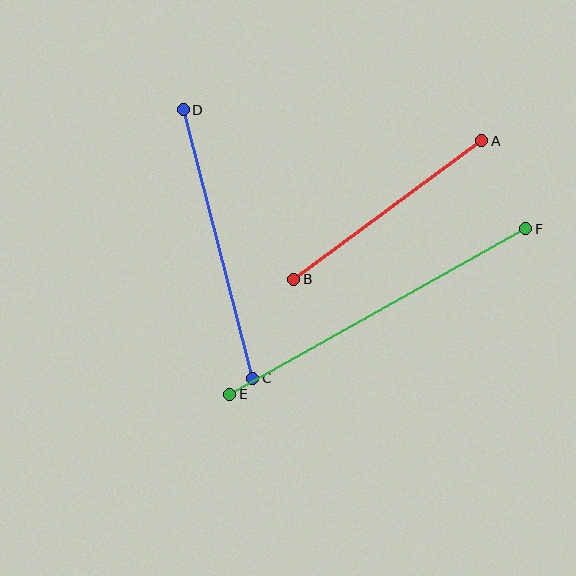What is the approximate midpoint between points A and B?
The midpoint is at approximately (388, 210) pixels.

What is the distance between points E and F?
The distance is approximately 339 pixels.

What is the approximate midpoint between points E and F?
The midpoint is at approximately (378, 312) pixels.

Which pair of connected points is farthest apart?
Points E and F are farthest apart.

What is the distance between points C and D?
The distance is approximately 277 pixels.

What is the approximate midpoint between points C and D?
The midpoint is at approximately (218, 244) pixels.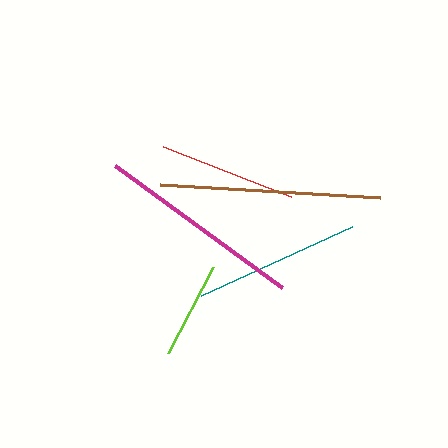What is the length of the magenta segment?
The magenta segment is approximately 207 pixels long.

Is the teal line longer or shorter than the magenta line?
The magenta line is longer than the teal line.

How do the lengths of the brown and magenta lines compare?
The brown and magenta lines are approximately the same length.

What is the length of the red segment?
The red segment is approximately 138 pixels long.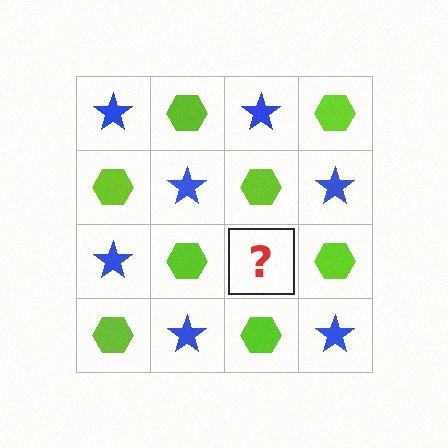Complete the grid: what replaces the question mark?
The question mark should be replaced with a blue star.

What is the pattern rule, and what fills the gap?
The rule is that it alternates blue star and lime hexagon in a checkerboard pattern. The gap should be filled with a blue star.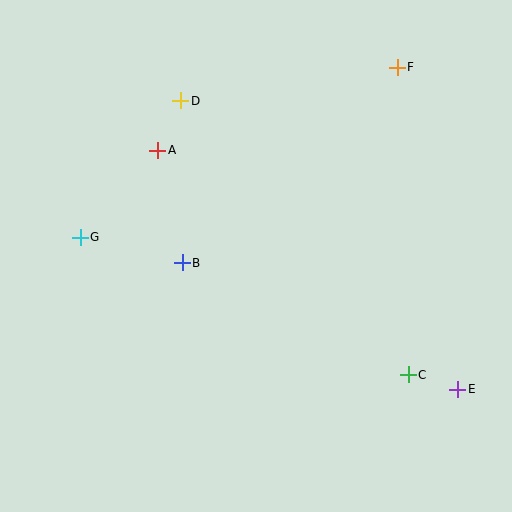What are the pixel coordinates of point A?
Point A is at (158, 150).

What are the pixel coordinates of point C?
Point C is at (408, 375).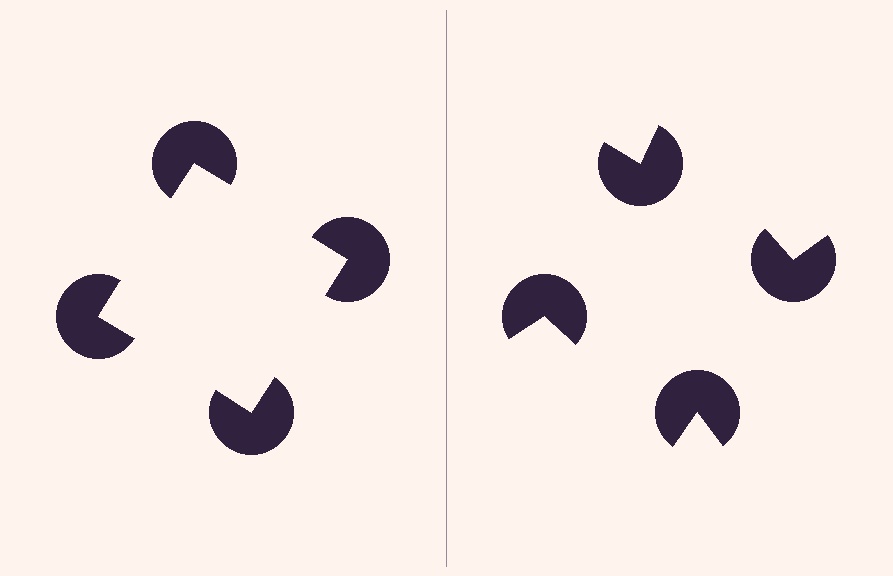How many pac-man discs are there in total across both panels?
8 — 4 on each side.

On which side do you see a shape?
An illusory square appears on the left side. On the right side the wedge cuts are rotated, so no coherent shape forms.